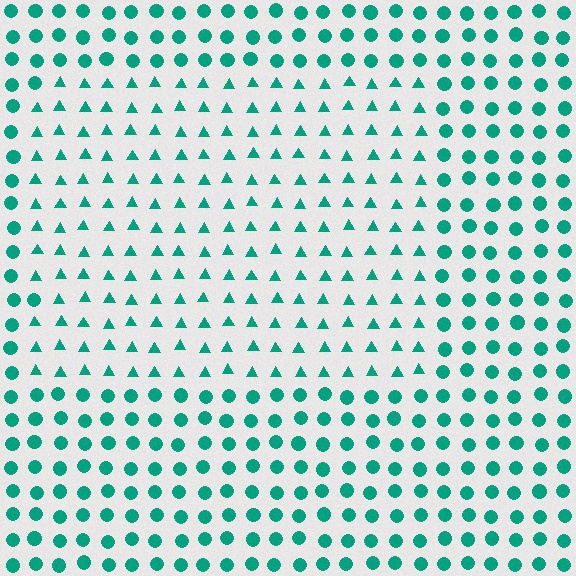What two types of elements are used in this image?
The image uses triangles inside the rectangle region and circles outside it.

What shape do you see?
I see a rectangle.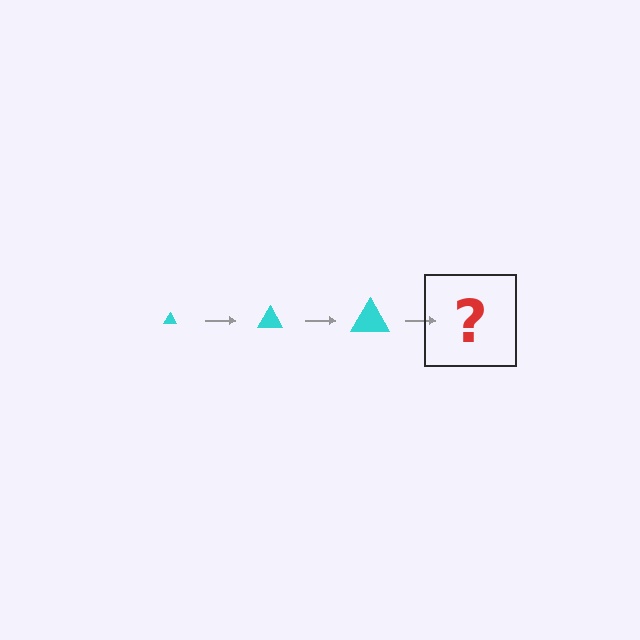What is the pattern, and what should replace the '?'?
The pattern is that the triangle gets progressively larger each step. The '?' should be a cyan triangle, larger than the previous one.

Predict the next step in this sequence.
The next step is a cyan triangle, larger than the previous one.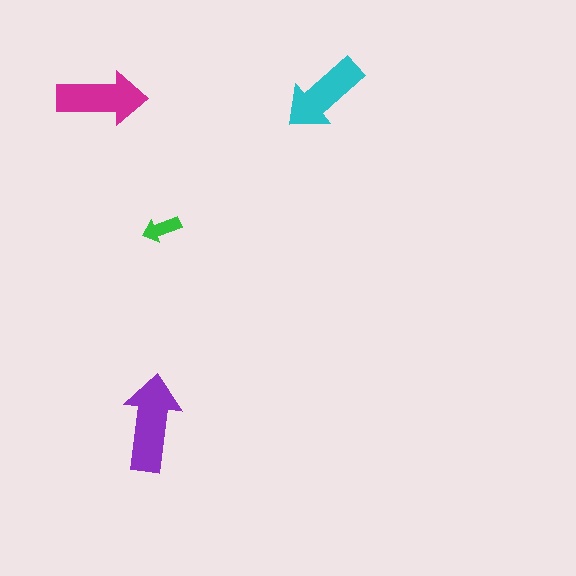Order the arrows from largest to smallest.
the purple one, the magenta one, the cyan one, the green one.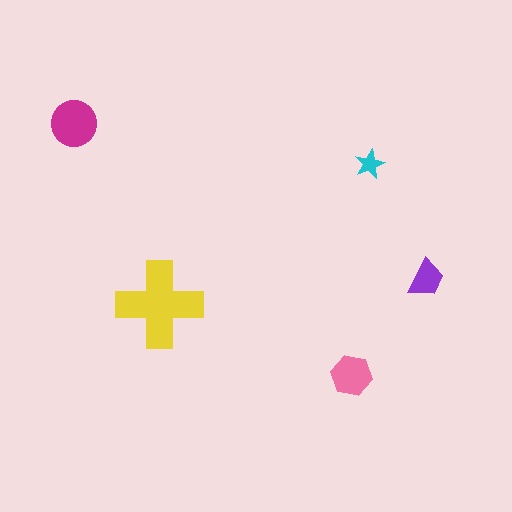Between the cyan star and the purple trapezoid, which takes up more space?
The purple trapezoid.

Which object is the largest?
The yellow cross.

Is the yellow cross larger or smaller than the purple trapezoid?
Larger.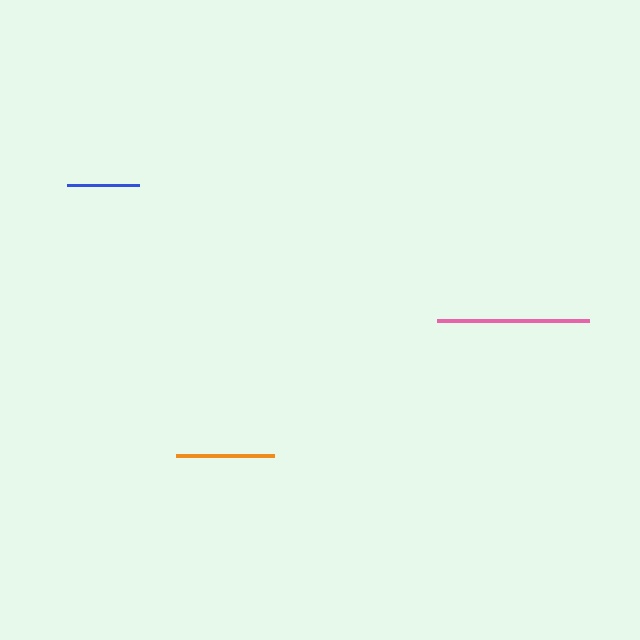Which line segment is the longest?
The pink line is the longest at approximately 152 pixels.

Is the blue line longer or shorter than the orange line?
The orange line is longer than the blue line.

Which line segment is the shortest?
The blue line is the shortest at approximately 72 pixels.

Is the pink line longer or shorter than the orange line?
The pink line is longer than the orange line.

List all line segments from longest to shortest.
From longest to shortest: pink, orange, blue.